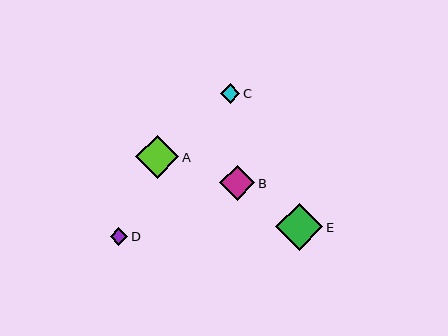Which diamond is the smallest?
Diamond D is the smallest with a size of approximately 18 pixels.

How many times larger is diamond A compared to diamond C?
Diamond A is approximately 2.2 times the size of diamond C.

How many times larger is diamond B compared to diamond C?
Diamond B is approximately 1.8 times the size of diamond C.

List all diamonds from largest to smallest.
From largest to smallest: E, A, B, C, D.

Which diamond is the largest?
Diamond E is the largest with a size of approximately 47 pixels.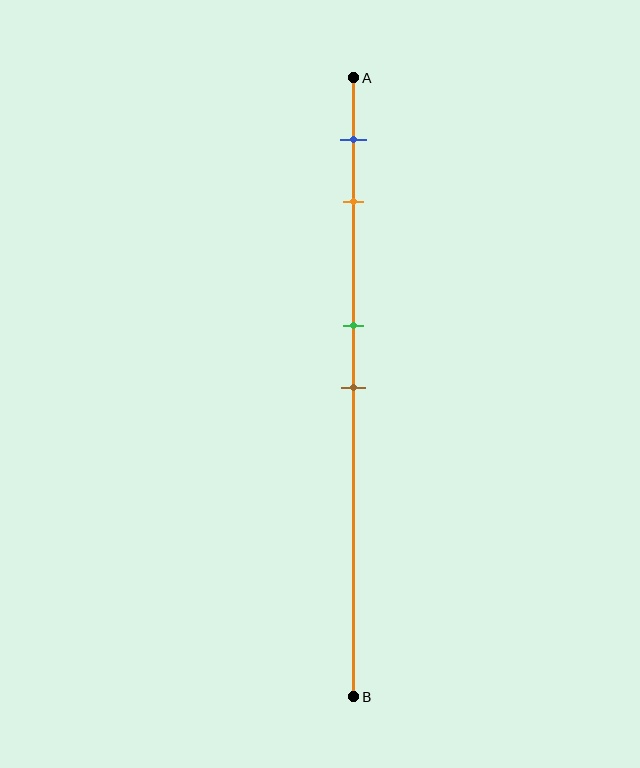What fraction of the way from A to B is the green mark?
The green mark is approximately 40% (0.4) of the way from A to B.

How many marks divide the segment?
There are 4 marks dividing the segment.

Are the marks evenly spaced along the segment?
No, the marks are not evenly spaced.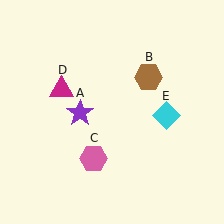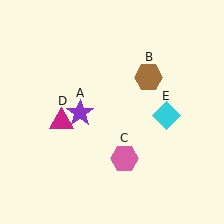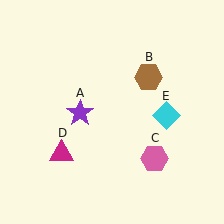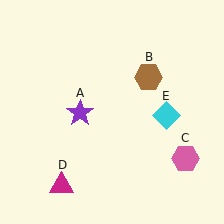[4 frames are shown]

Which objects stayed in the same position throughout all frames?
Purple star (object A) and brown hexagon (object B) and cyan diamond (object E) remained stationary.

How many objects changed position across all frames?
2 objects changed position: pink hexagon (object C), magenta triangle (object D).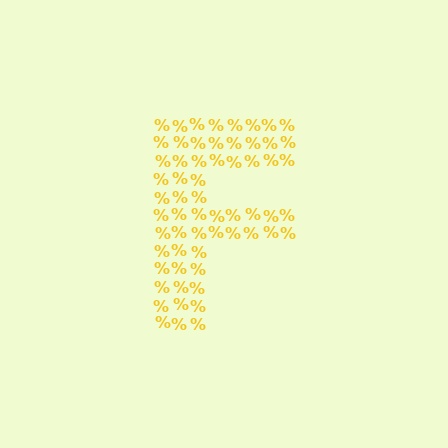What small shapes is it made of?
It is made of small percent signs.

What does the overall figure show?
The overall figure shows the letter F.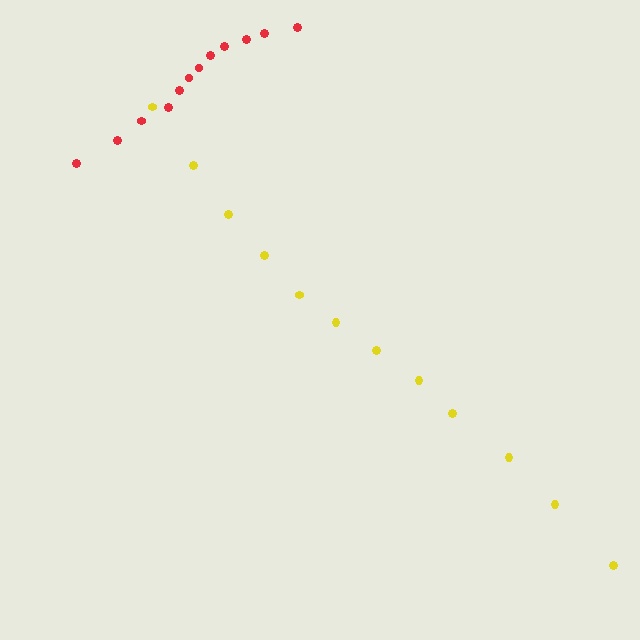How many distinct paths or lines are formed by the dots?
There are 2 distinct paths.